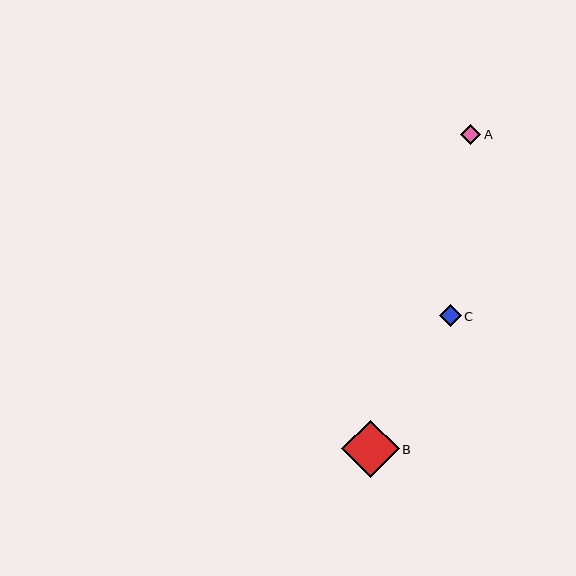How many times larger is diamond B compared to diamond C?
Diamond B is approximately 2.6 times the size of diamond C.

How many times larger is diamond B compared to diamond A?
Diamond B is approximately 2.8 times the size of diamond A.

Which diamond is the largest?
Diamond B is the largest with a size of approximately 57 pixels.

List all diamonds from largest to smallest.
From largest to smallest: B, C, A.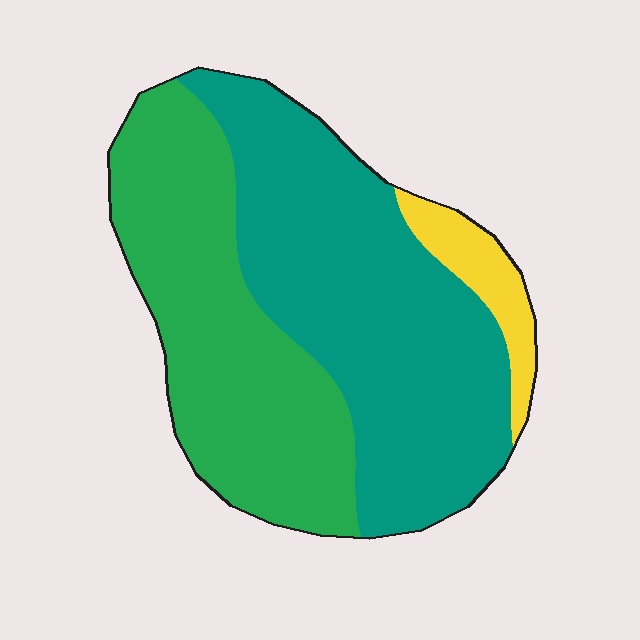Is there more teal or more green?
Teal.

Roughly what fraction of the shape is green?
Green covers 41% of the shape.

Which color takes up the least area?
Yellow, at roughly 5%.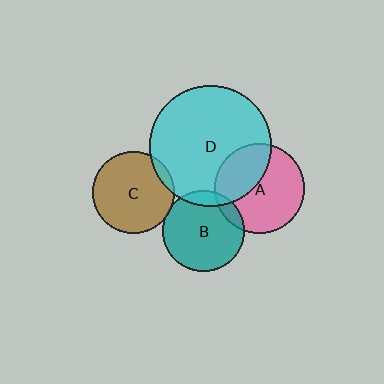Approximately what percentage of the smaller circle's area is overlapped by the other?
Approximately 5%.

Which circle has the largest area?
Circle D (cyan).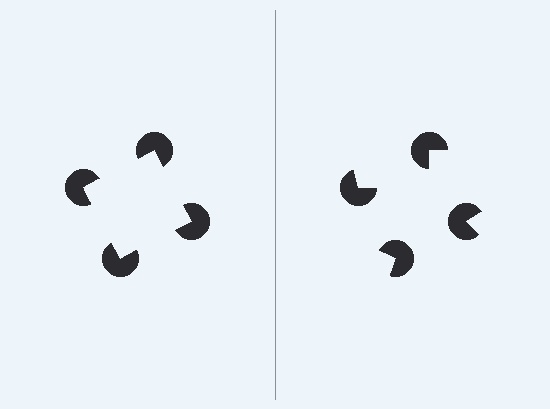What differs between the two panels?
The pac-man discs are positioned identically on both sides; only the wedge orientations differ. On the left they align to a square; on the right they are misaligned.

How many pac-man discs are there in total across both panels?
8 — 4 on each side.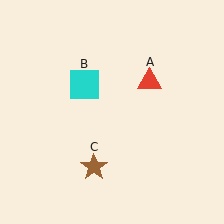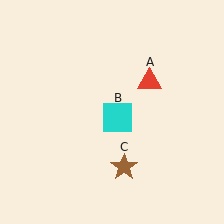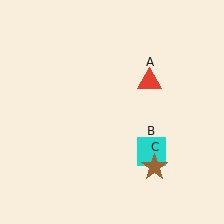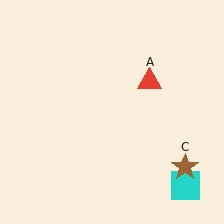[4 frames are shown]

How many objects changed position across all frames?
2 objects changed position: cyan square (object B), brown star (object C).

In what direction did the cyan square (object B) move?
The cyan square (object B) moved down and to the right.